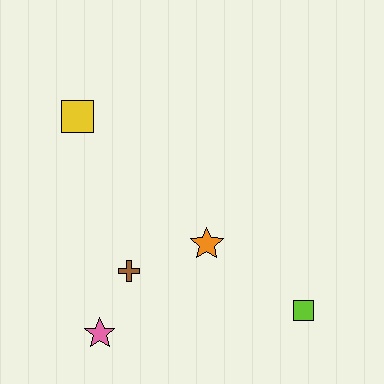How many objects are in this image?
There are 5 objects.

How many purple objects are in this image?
There are no purple objects.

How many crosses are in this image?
There is 1 cross.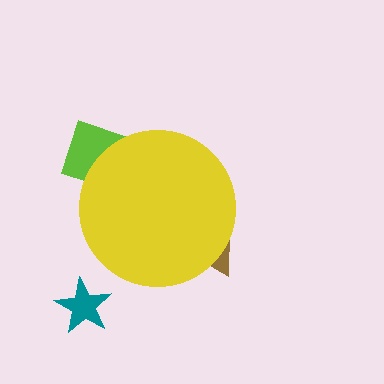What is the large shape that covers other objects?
A yellow circle.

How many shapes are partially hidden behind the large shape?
2 shapes are partially hidden.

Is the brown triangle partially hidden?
Yes, the brown triangle is partially hidden behind the yellow circle.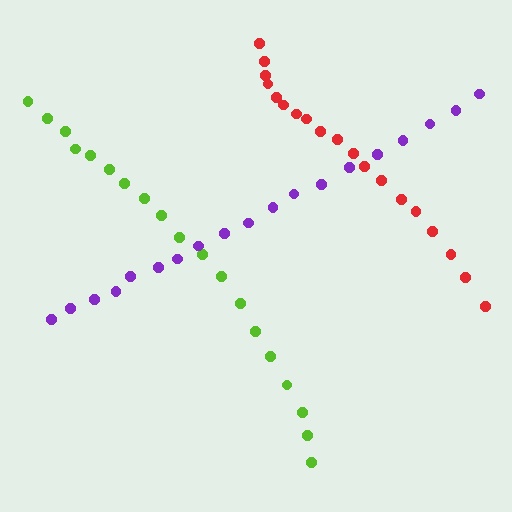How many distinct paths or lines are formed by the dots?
There are 3 distinct paths.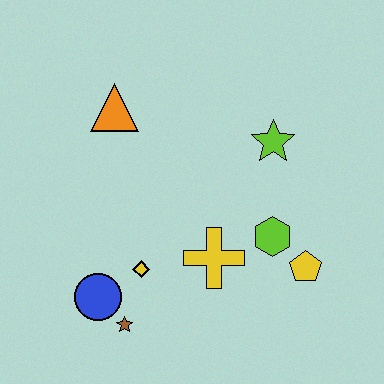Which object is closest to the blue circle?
The brown star is closest to the blue circle.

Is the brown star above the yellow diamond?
No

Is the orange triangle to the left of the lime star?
Yes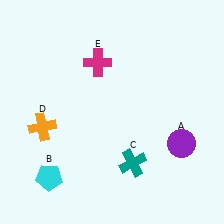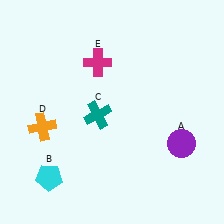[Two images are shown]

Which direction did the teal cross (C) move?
The teal cross (C) moved up.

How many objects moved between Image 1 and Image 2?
1 object moved between the two images.